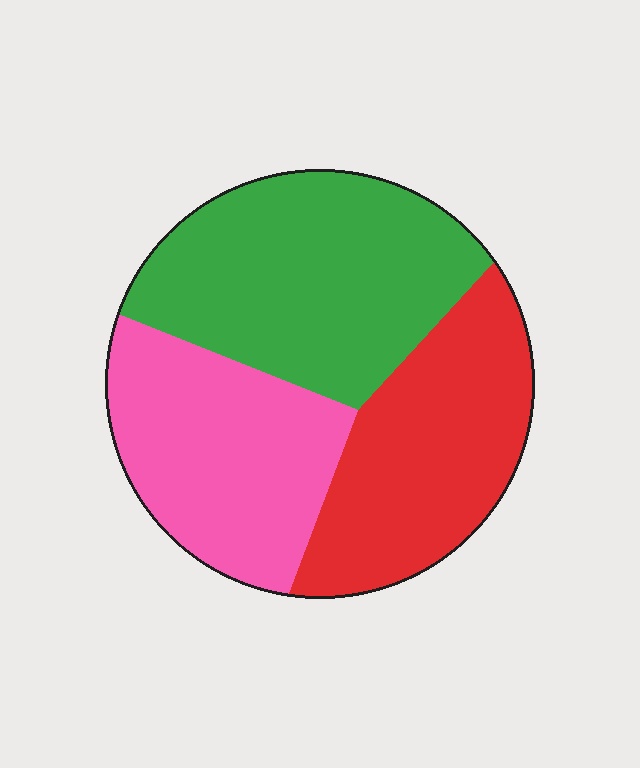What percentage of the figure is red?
Red covers 31% of the figure.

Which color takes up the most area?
Green, at roughly 40%.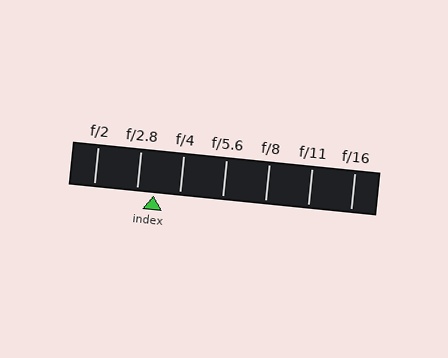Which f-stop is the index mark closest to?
The index mark is closest to f/2.8.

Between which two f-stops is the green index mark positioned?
The index mark is between f/2.8 and f/4.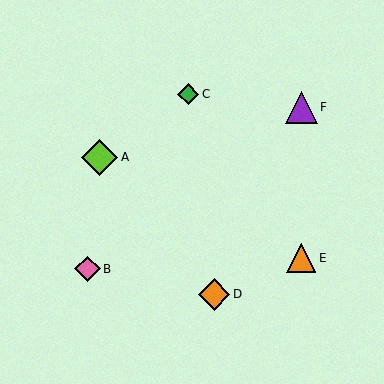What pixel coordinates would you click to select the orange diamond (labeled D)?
Click at (214, 294) to select the orange diamond D.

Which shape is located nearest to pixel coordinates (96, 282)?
The pink diamond (labeled B) at (87, 269) is nearest to that location.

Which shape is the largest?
The lime diamond (labeled A) is the largest.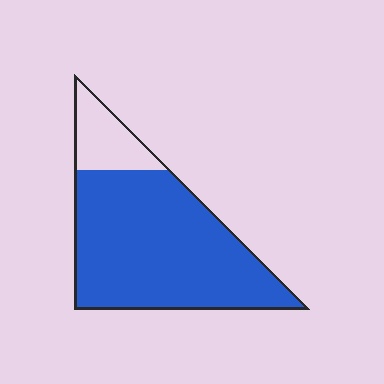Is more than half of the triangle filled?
Yes.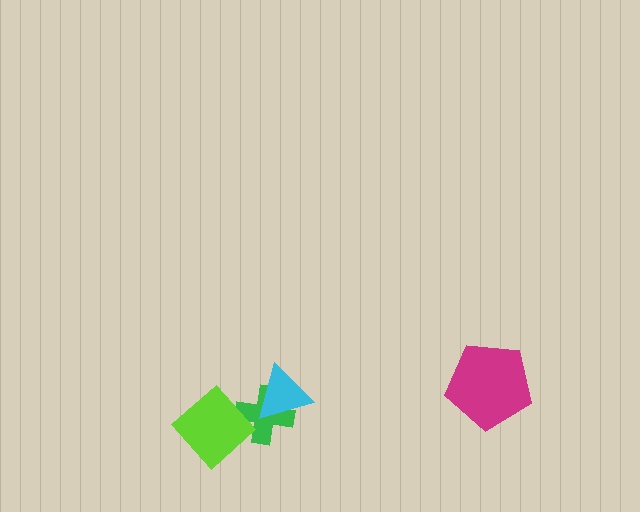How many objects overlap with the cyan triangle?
1 object overlaps with the cyan triangle.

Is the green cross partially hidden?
Yes, it is partially covered by another shape.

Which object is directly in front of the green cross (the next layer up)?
The cyan triangle is directly in front of the green cross.